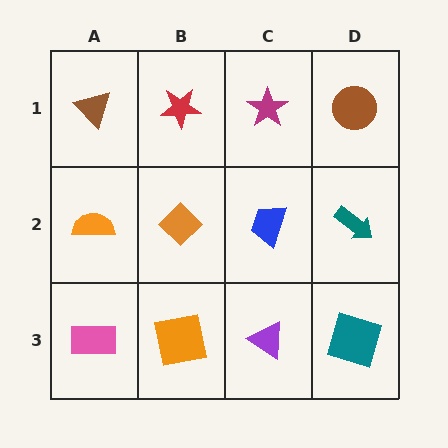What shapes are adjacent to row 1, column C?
A blue trapezoid (row 2, column C), a red star (row 1, column B), a brown circle (row 1, column D).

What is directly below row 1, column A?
An orange semicircle.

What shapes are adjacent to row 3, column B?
An orange diamond (row 2, column B), a pink rectangle (row 3, column A), a purple triangle (row 3, column C).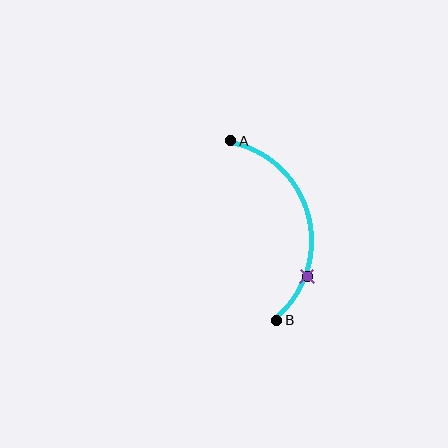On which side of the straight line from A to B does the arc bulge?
The arc bulges to the right of the straight line connecting A and B.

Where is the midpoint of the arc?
The arc midpoint is the point on the curve farthest from the straight line joining A and B. It sits to the right of that line.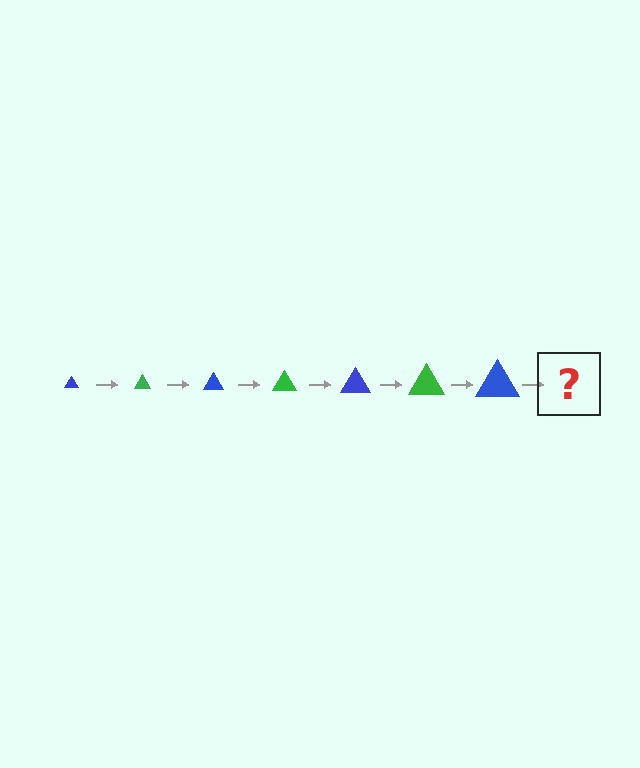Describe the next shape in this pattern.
It should be a green triangle, larger than the previous one.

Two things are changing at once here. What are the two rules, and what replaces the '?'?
The two rules are that the triangle grows larger each step and the color cycles through blue and green. The '?' should be a green triangle, larger than the previous one.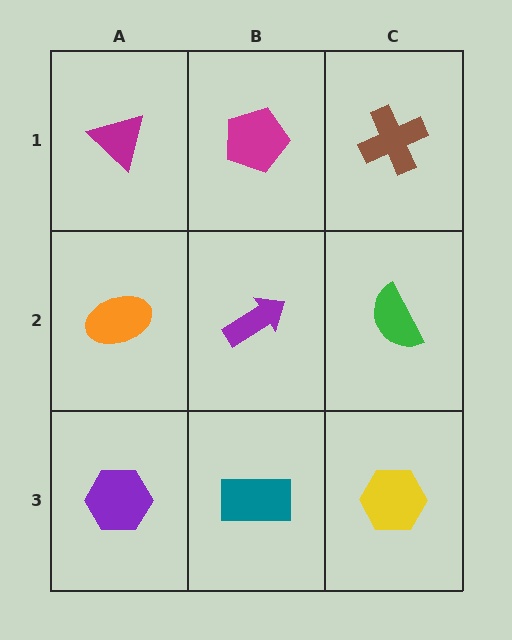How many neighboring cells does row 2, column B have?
4.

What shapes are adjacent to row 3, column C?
A green semicircle (row 2, column C), a teal rectangle (row 3, column B).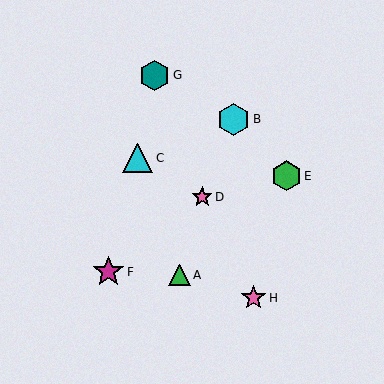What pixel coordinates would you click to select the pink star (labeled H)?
Click at (254, 298) to select the pink star H.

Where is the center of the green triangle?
The center of the green triangle is at (179, 275).